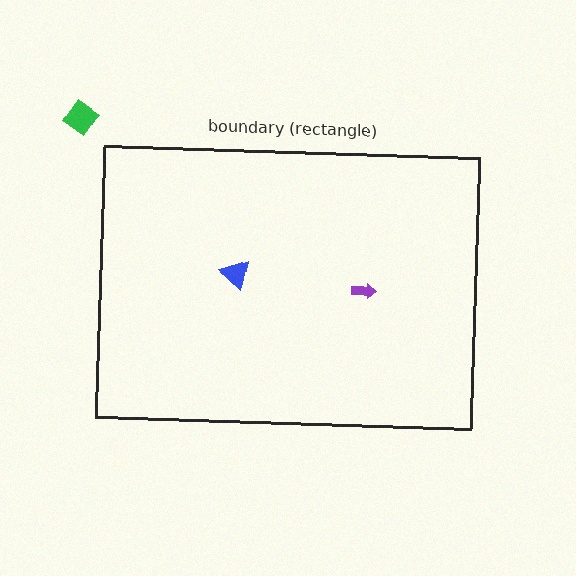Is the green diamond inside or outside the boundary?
Outside.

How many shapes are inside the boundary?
2 inside, 1 outside.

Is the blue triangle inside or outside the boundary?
Inside.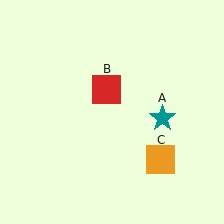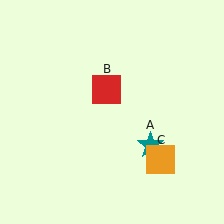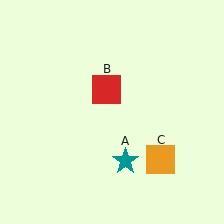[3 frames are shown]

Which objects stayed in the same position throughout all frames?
Red square (object B) and orange square (object C) remained stationary.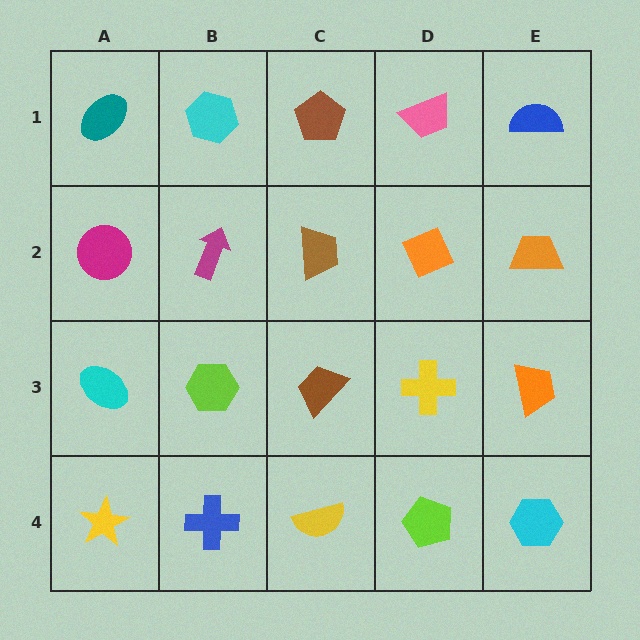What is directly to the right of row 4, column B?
A yellow semicircle.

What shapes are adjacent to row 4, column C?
A brown trapezoid (row 3, column C), a blue cross (row 4, column B), a lime pentagon (row 4, column D).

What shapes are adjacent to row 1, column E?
An orange trapezoid (row 2, column E), a pink trapezoid (row 1, column D).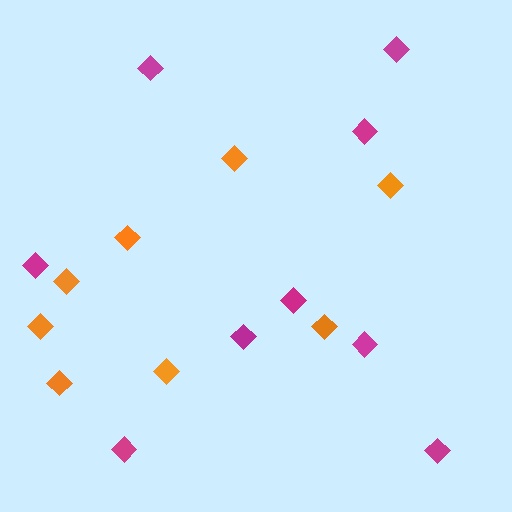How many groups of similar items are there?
There are 2 groups: one group of orange diamonds (8) and one group of magenta diamonds (9).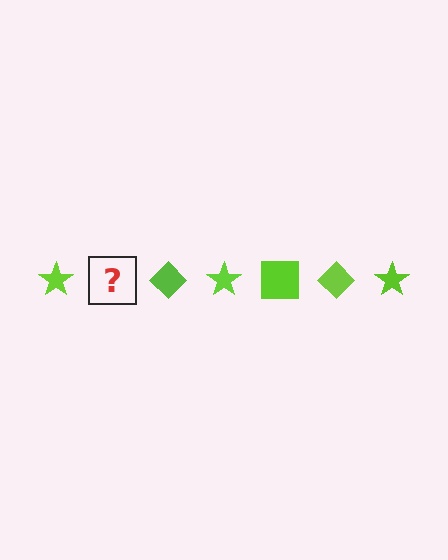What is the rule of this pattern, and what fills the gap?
The rule is that the pattern cycles through star, square, diamond shapes in lime. The gap should be filled with a lime square.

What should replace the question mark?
The question mark should be replaced with a lime square.